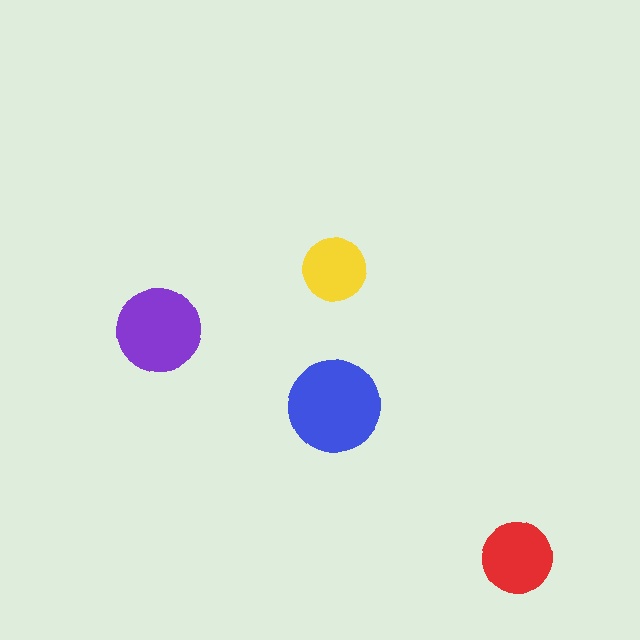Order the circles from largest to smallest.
the blue one, the purple one, the red one, the yellow one.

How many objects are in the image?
There are 4 objects in the image.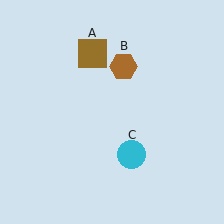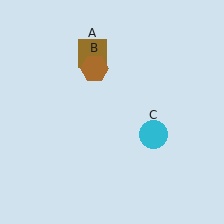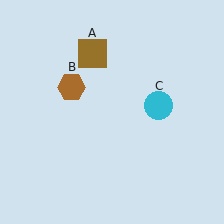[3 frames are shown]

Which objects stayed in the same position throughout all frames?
Brown square (object A) remained stationary.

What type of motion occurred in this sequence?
The brown hexagon (object B), cyan circle (object C) rotated counterclockwise around the center of the scene.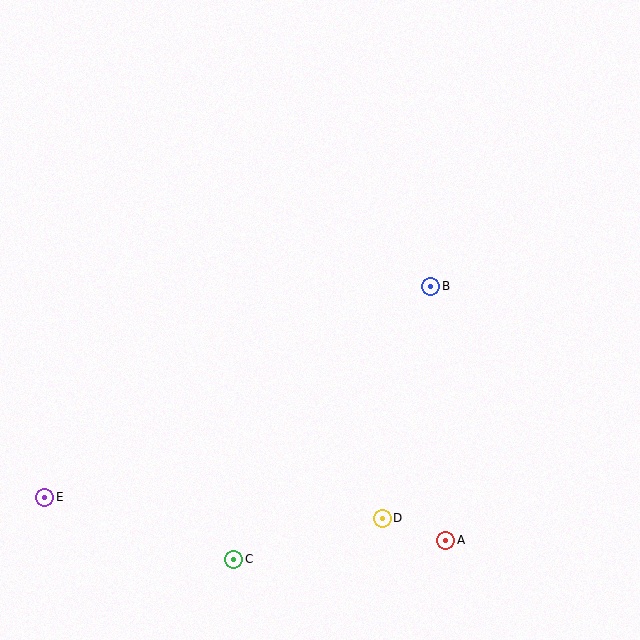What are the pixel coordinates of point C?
Point C is at (234, 559).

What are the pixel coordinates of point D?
Point D is at (382, 518).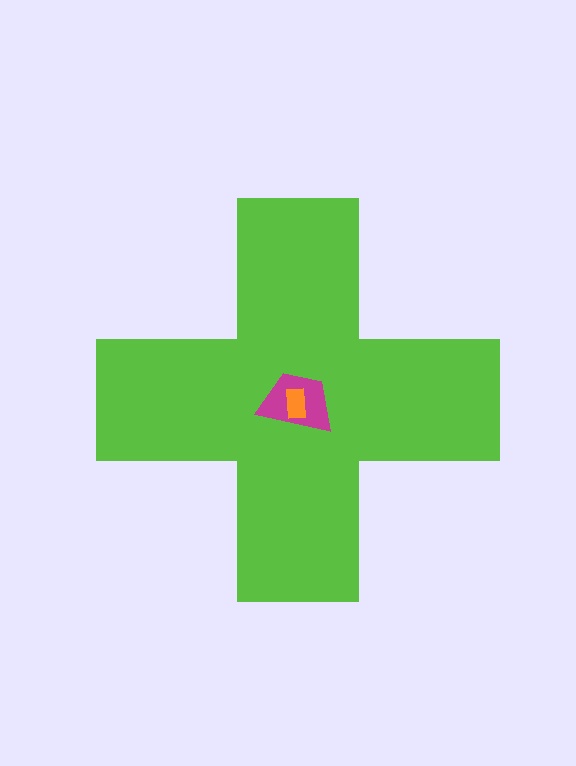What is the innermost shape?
The orange rectangle.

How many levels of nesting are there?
3.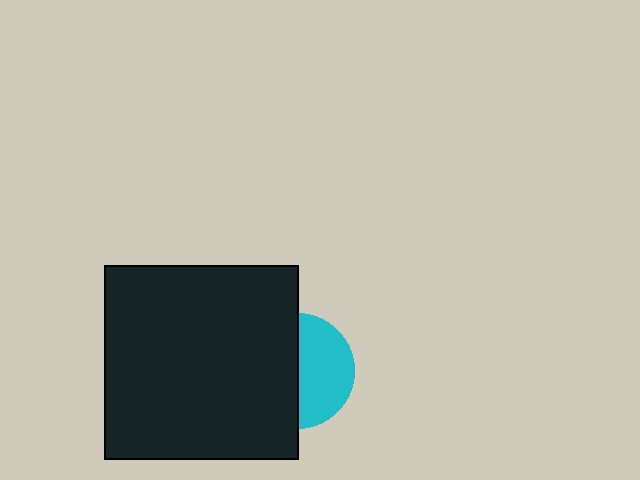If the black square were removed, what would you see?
You would see the complete cyan circle.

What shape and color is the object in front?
The object in front is a black square.